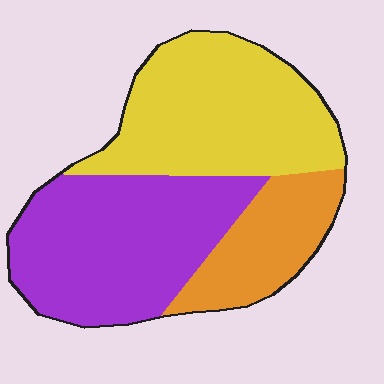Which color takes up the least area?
Orange, at roughly 20%.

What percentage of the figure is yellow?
Yellow covers 39% of the figure.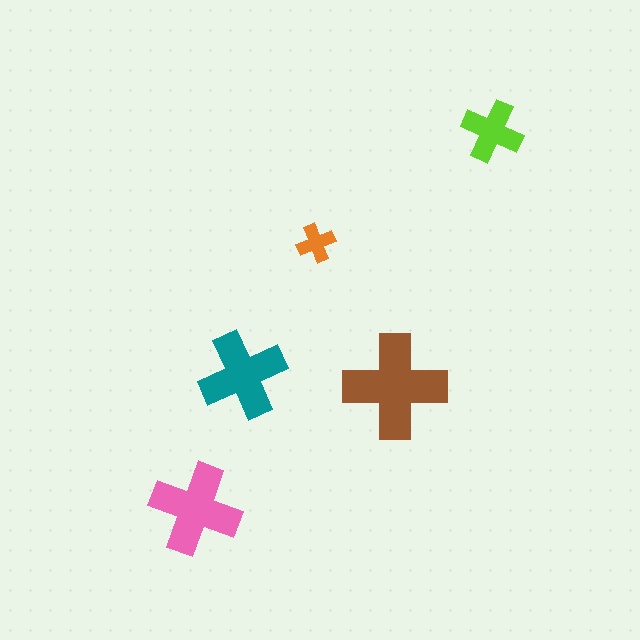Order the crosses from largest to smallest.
the brown one, the pink one, the teal one, the lime one, the orange one.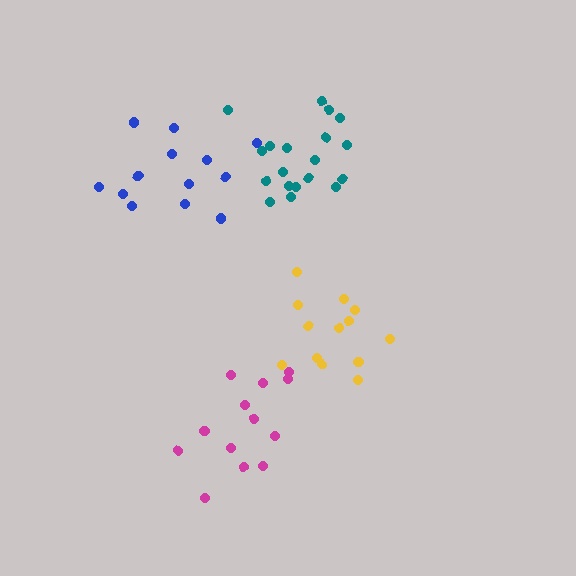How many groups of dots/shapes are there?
There are 4 groups.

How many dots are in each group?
Group 1: 19 dots, Group 2: 13 dots, Group 3: 13 dots, Group 4: 13 dots (58 total).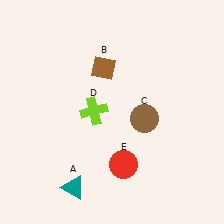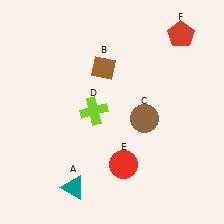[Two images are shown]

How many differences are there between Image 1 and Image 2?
There is 1 difference between the two images.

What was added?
A red pentagon (F) was added in Image 2.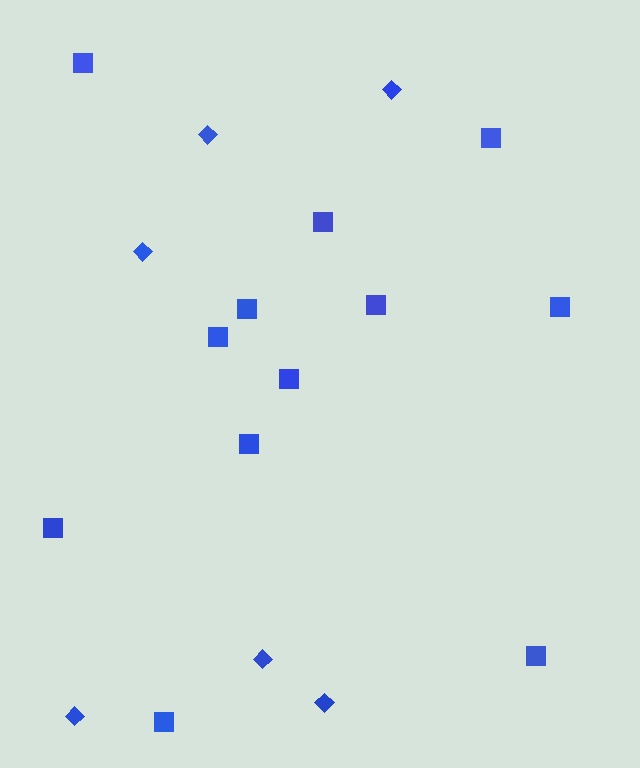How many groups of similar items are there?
There are 2 groups: one group of squares (12) and one group of diamonds (6).